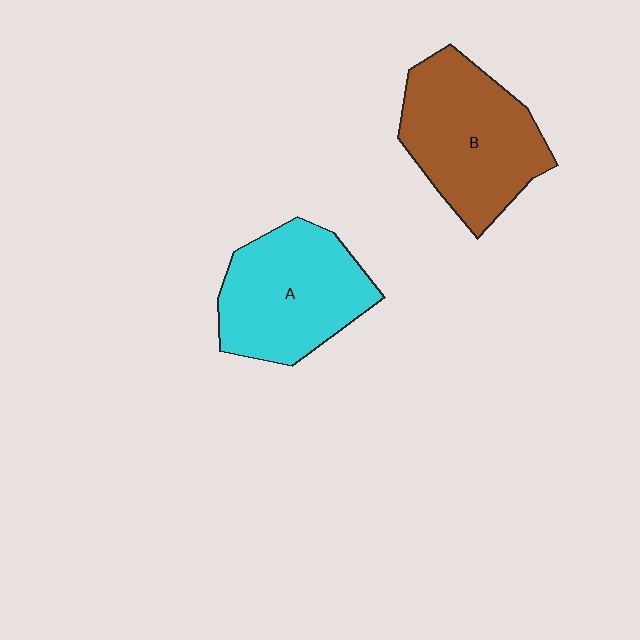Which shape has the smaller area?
Shape A (cyan).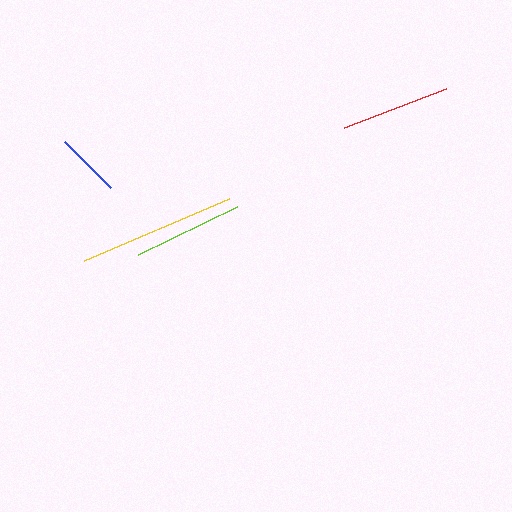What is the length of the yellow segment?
The yellow segment is approximately 158 pixels long.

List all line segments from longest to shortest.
From longest to shortest: yellow, lime, red, blue.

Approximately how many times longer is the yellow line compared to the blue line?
The yellow line is approximately 2.4 times the length of the blue line.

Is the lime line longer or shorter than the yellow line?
The yellow line is longer than the lime line.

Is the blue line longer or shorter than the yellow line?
The yellow line is longer than the blue line.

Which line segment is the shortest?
The blue line is the shortest at approximately 65 pixels.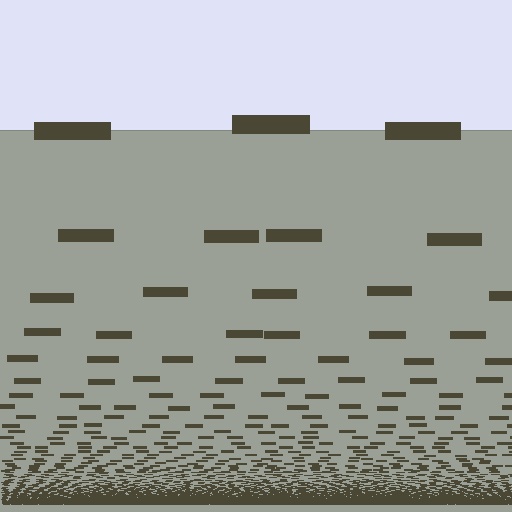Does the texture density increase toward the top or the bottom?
Density increases toward the bottom.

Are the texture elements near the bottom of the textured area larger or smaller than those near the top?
Smaller. The gradient is inverted — elements near the bottom are smaller and denser.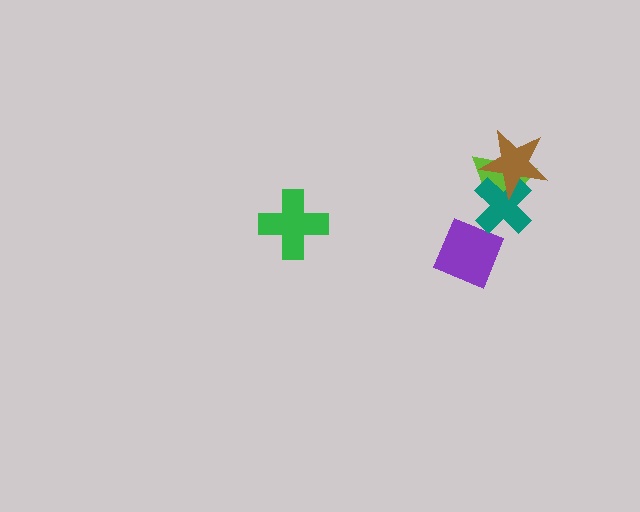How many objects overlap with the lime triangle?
2 objects overlap with the lime triangle.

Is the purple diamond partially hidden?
Yes, it is partially covered by another shape.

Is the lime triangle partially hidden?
Yes, it is partially covered by another shape.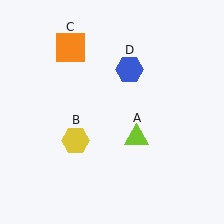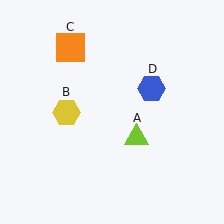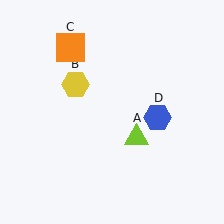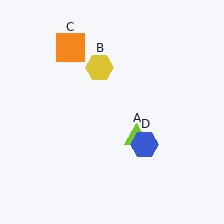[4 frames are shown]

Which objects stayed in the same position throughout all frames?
Lime triangle (object A) and orange square (object C) remained stationary.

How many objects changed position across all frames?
2 objects changed position: yellow hexagon (object B), blue hexagon (object D).